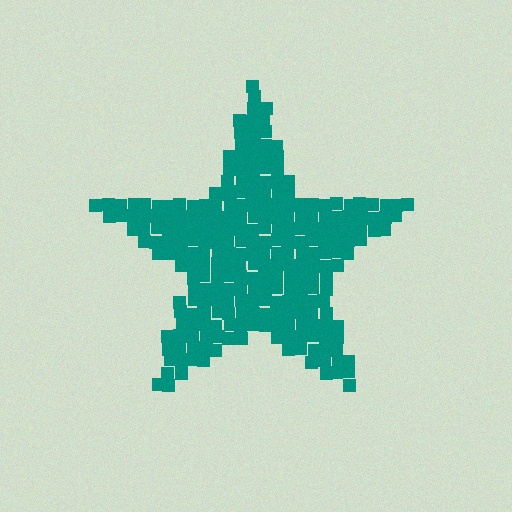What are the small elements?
The small elements are squares.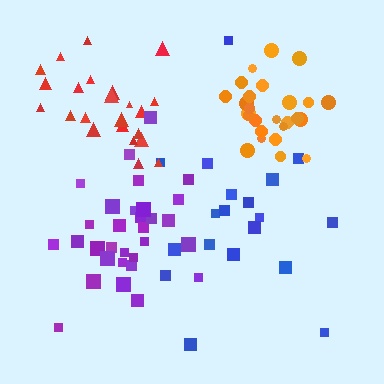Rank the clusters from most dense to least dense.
orange, purple, red, blue.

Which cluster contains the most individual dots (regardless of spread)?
Purple (32).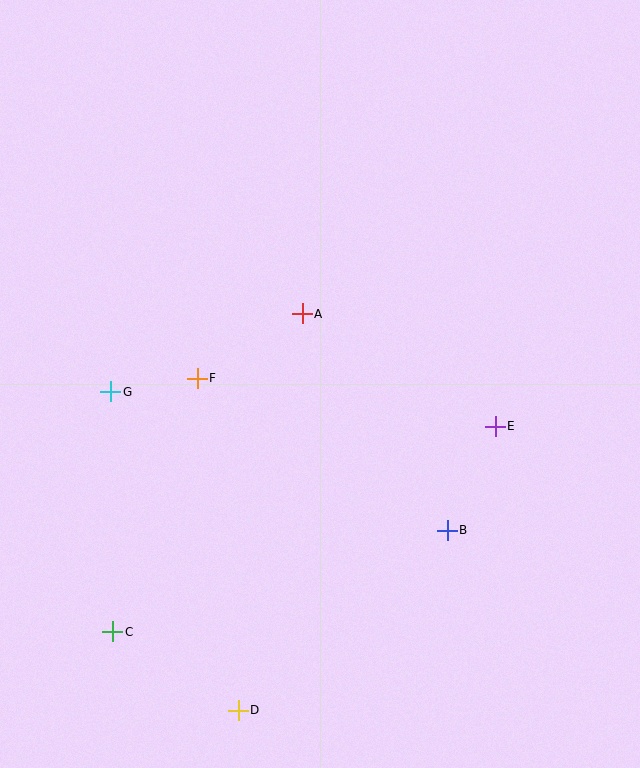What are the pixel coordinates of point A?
Point A is at (302, 314).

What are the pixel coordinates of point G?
Point G is at (111, 392).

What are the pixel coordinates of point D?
Point D is at (238, 710).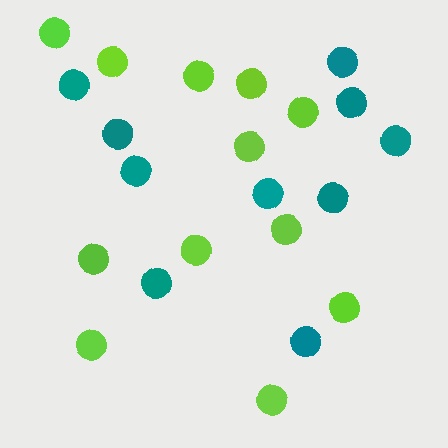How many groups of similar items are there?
There are 2 groups: one group of lime circles (12) and one group of teal circles (10).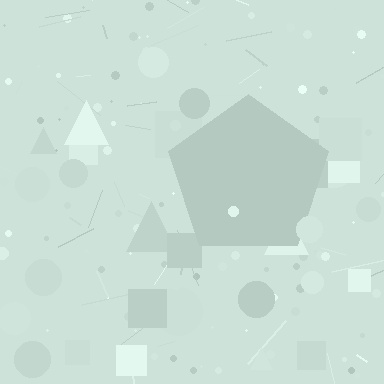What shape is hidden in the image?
A pentagon is hidden in the image.